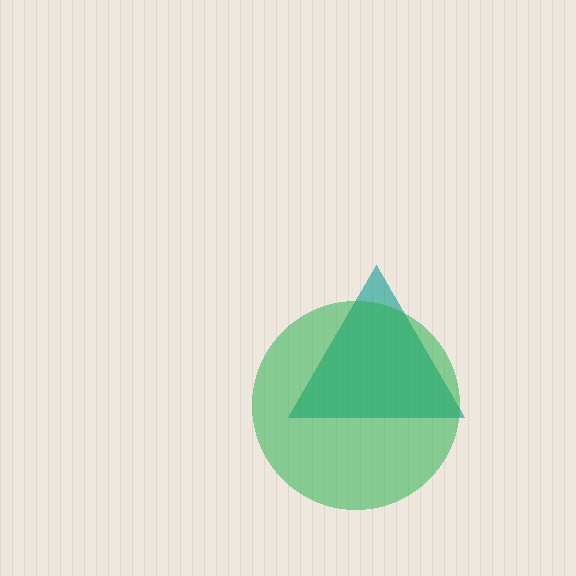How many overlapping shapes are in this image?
There are 2 overlapping shapes in the image.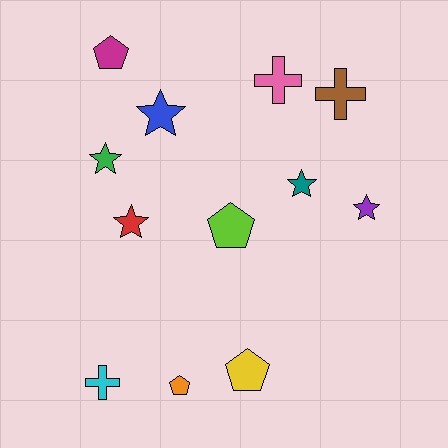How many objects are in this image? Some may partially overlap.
There are 12 objects.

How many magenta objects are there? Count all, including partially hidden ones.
There is 1 magenta object.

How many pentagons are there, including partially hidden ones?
There are 4 pentagons.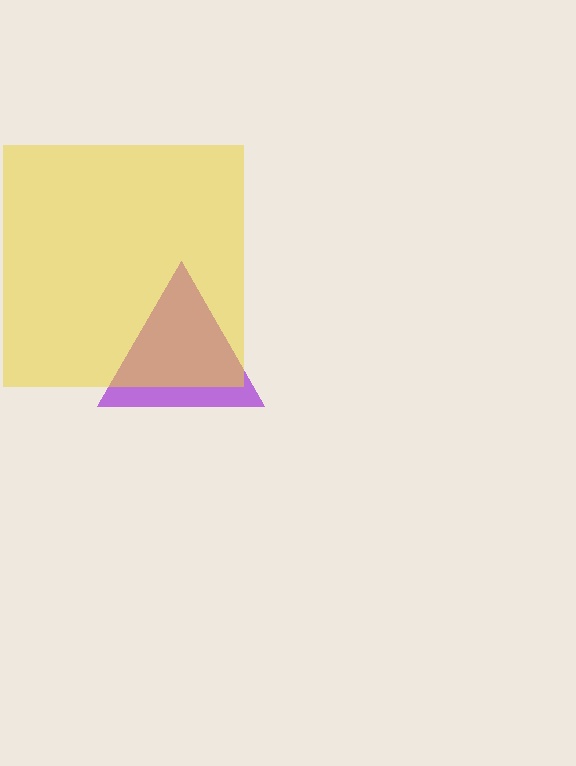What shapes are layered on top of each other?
The layered shapes are: a purple triangle, a yellow square.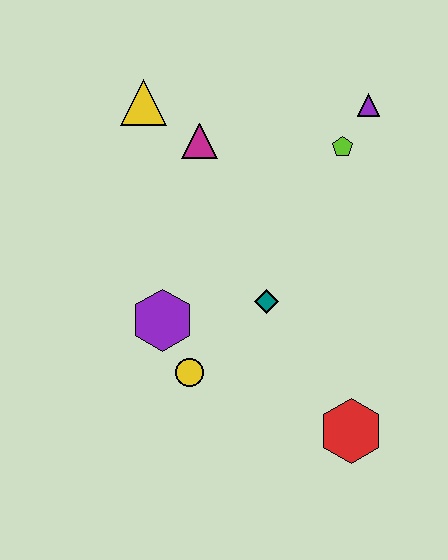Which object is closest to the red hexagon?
The teal diamond is closest to the red hexagon.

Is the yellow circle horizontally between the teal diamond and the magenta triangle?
No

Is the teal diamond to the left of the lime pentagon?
Yes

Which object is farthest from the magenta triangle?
The red hexagon is farthest from the magenta triangle.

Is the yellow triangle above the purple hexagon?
Yes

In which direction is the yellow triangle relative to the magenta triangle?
The yellow triangle is to the left of the magenta triangle.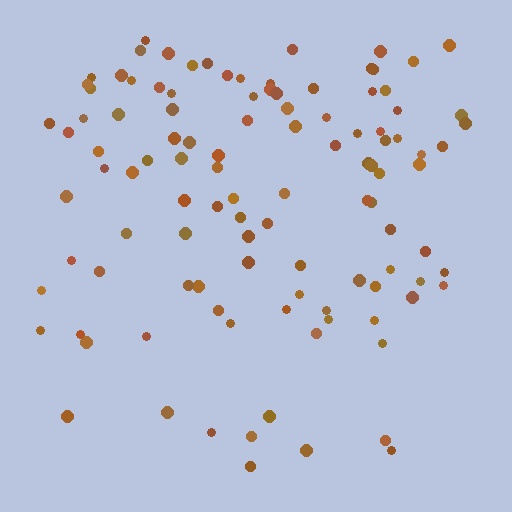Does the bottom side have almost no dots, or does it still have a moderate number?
Still a moderate number, just noticeably fewer than the top.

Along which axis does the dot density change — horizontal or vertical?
Vertical.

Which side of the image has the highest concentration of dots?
The top.